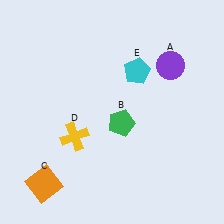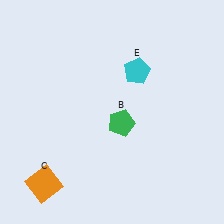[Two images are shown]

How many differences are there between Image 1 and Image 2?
There are 2 differences between the two images.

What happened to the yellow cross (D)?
The yellow cross (D) was removed in Image 2. It was in the bottom-left area of Image 1.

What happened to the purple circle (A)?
The purple circle (A) was removed in Image 2. It was in the top-right area of Image 1.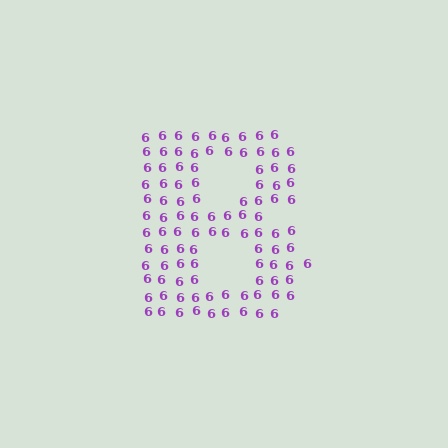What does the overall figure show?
The overall figure shows the letter B.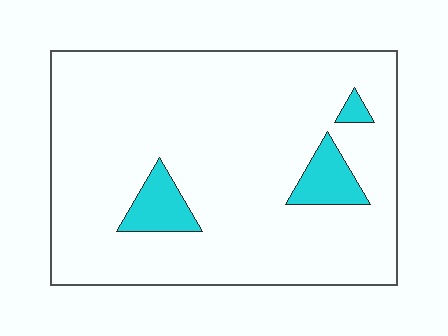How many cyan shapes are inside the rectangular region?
3.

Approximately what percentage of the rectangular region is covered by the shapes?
Approximately 10%.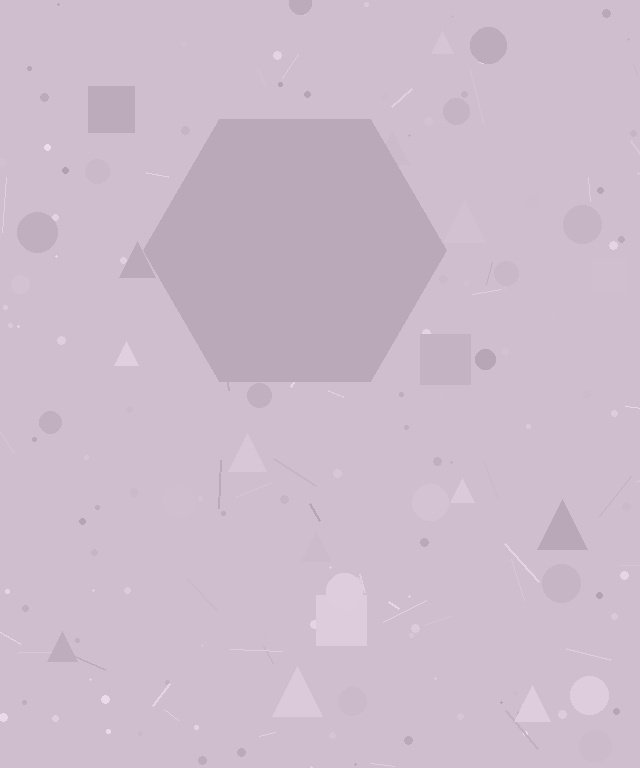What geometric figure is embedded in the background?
A hexagon is embedded in the background.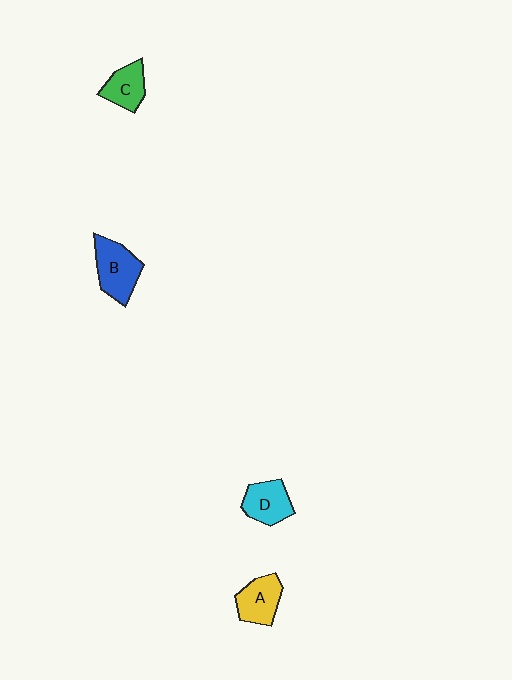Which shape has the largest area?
Shape B (blue).